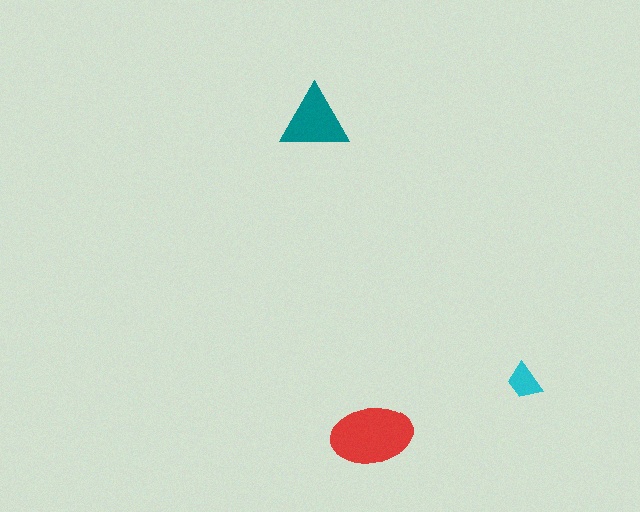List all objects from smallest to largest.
The cyan trapezoid, the teal triangle, the red ellipse.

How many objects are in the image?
There are 3 objects in the image.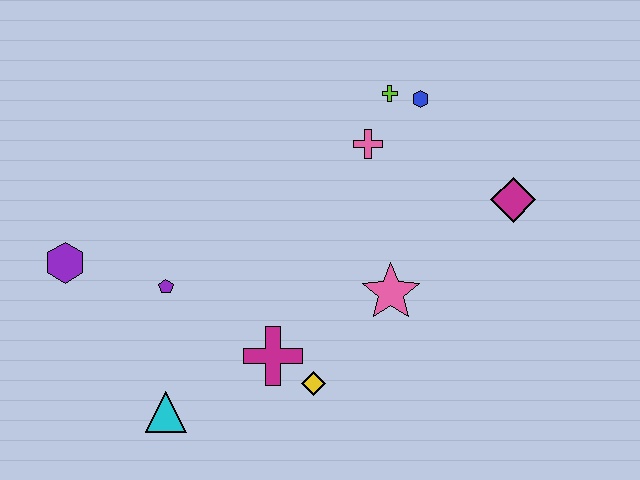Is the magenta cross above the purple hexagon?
No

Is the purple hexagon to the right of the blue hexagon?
No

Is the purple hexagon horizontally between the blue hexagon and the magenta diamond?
No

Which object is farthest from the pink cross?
The cyan triangle is farthest from the pink cross.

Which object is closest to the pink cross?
The lime cross is closest to the pink cross.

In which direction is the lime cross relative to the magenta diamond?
The lime cross is to the left of the magenta diamond.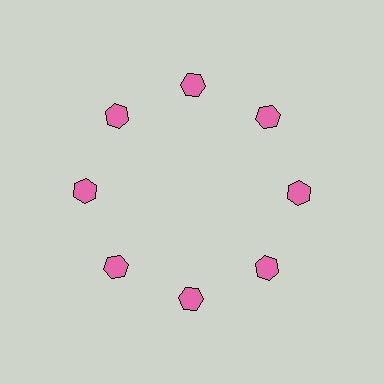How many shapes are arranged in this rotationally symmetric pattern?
There are 8 shapes, arranged in 8 groups of 1.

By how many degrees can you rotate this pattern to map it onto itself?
The pattern maps onto itself every 45 degrees of rotation.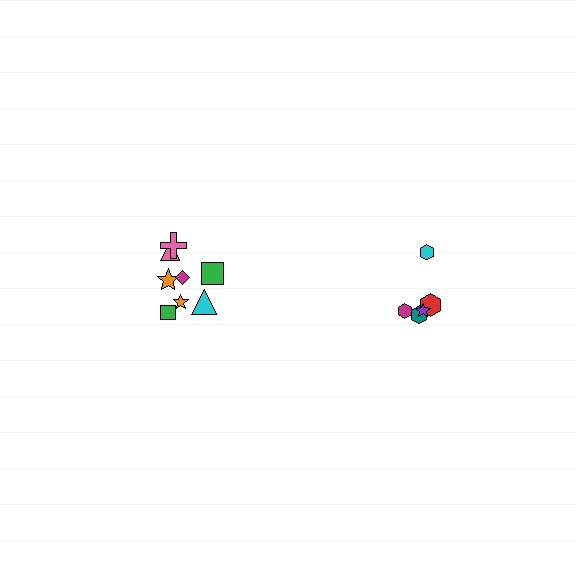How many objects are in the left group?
There are 8 objects.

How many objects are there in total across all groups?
There are 13 objects.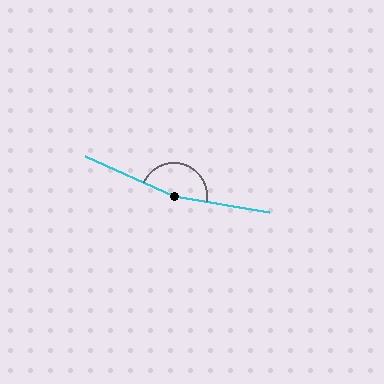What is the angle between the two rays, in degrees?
Approximately 166 degrees.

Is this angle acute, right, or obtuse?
It is obtuse.